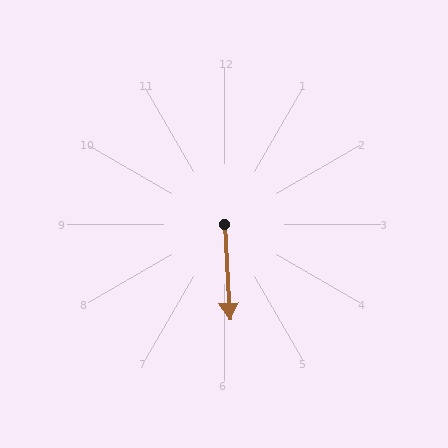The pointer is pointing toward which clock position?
Roughly 6 o'clock.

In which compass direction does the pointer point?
South.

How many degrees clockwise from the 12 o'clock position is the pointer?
Approximately 177 degrees.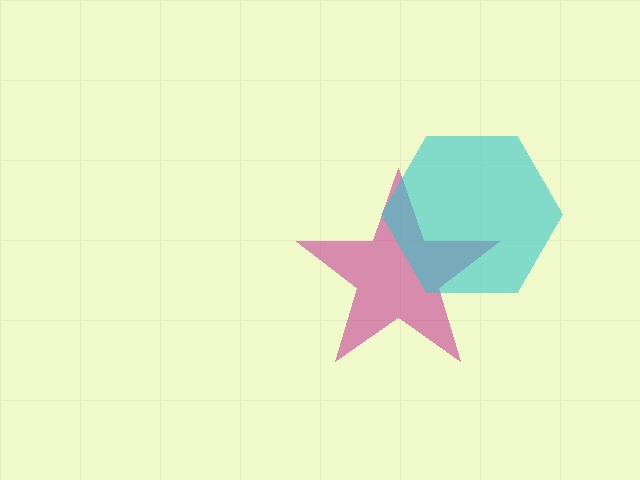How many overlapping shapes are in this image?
There are 2 overlapping shapes in the image.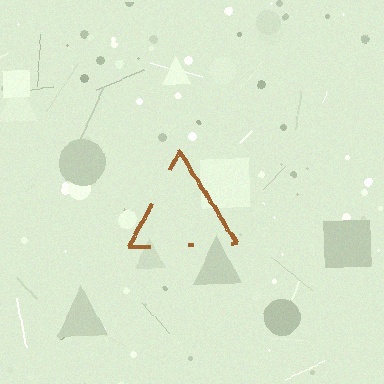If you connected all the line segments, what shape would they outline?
They would outline a triangle.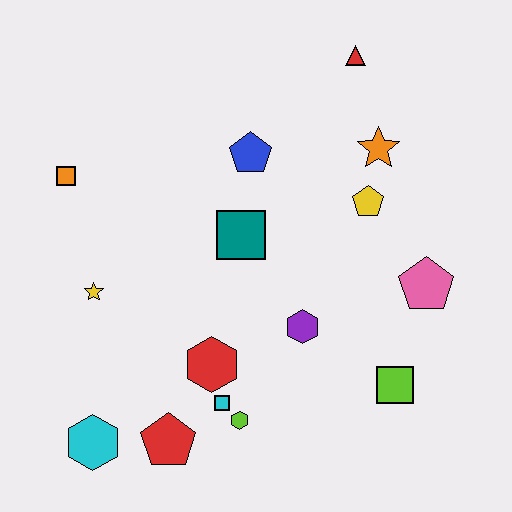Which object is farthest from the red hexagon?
The red triangle is farthest from the red hexagon.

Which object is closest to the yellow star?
The orange square is closest to the yellow star.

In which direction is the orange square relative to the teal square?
The orange square is to the left of the teal square.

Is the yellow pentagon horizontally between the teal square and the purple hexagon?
No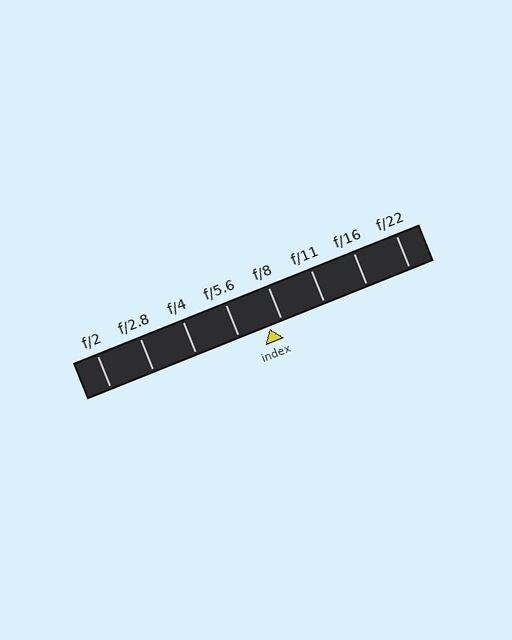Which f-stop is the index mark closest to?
The index mark is closest to f/8.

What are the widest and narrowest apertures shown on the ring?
The widest aperture shown is f/2 and the narrowest is f/22.